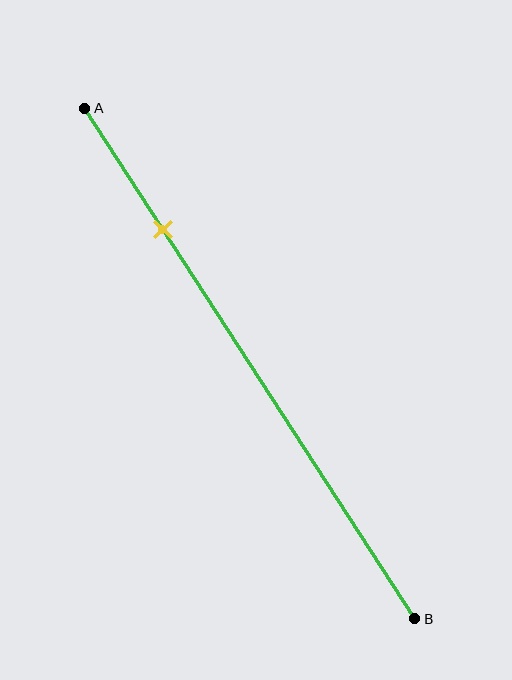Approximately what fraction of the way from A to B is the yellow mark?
The yellow mark is approximately 25% of the way from A to B.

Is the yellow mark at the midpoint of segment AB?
No, the mark is at about 25% from A, not at the 50% midpoint.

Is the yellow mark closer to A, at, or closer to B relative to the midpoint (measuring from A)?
The yellow mark is closer to point A than the midpoint of segment AB.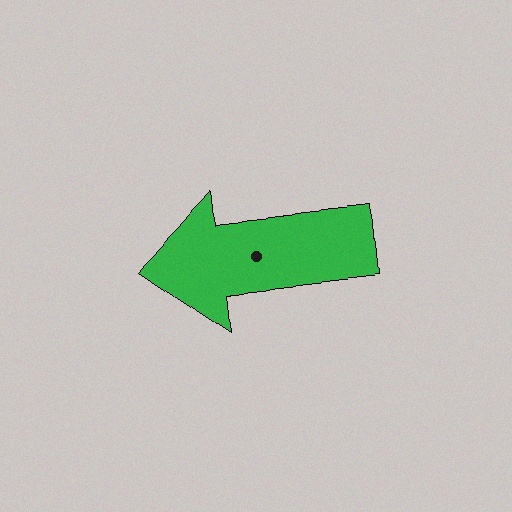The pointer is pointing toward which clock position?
Roughly 9 o'clock.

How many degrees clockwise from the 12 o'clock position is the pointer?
Approximately 264 degrees.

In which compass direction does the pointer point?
West.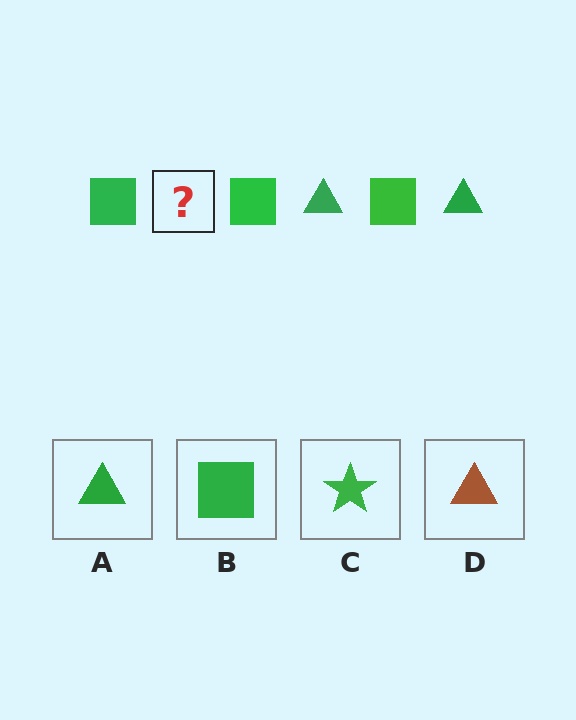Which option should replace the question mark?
Option A.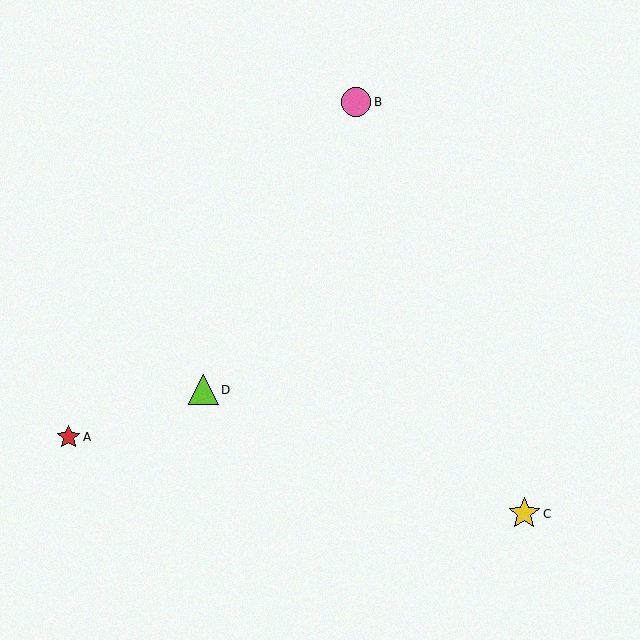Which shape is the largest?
The yellow star (labeled C) is the largest.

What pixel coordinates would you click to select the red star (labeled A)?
Click at (69, 437) to select the red star A.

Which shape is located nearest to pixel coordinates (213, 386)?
The lime triangle (labeled D) at (203, 390) is nearest to that location.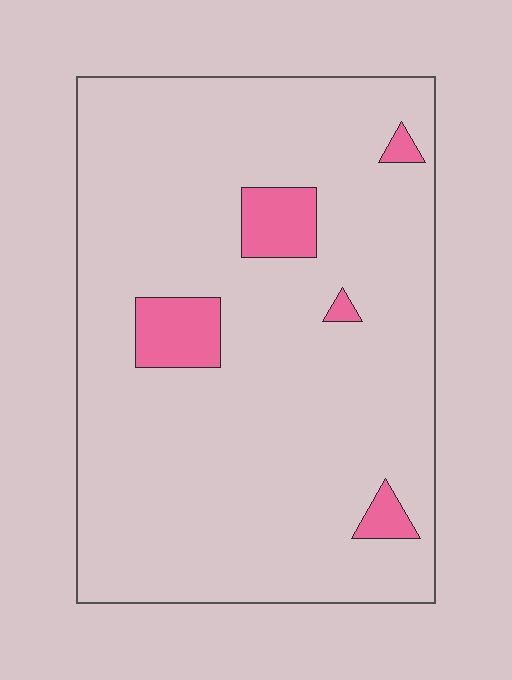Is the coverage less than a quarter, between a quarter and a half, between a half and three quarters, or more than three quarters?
Less than a quarter.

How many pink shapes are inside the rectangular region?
5.